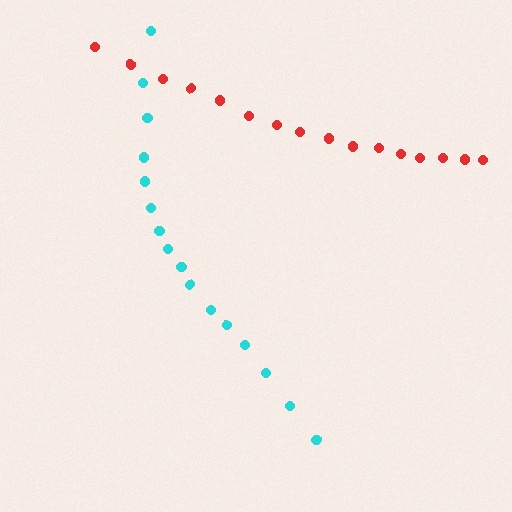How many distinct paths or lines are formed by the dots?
There are 2 distinct paths.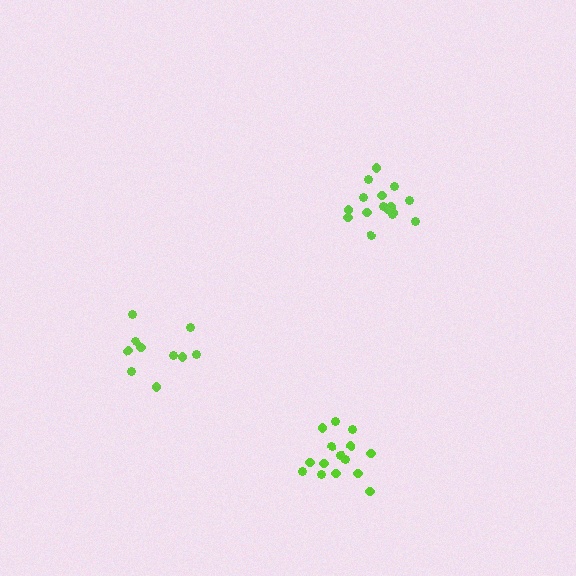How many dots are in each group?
Group 1: 16 dots, Group 2: 15 dots, Group 3: 10 dots (41 total).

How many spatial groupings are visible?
There are 3 spatial groupings.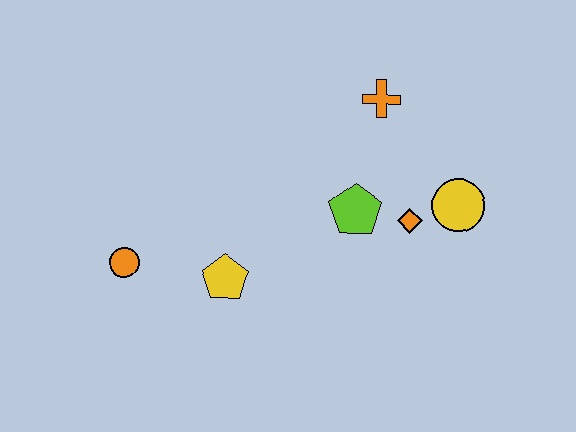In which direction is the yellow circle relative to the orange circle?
The yellow circle is to the right of the orange circle.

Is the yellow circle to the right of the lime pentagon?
Yes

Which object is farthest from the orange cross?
The orange circle is farthest from the orange cross.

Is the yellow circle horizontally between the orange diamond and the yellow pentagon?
No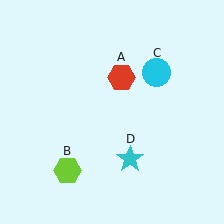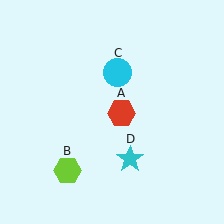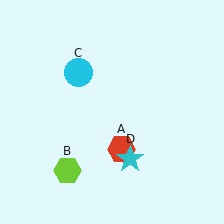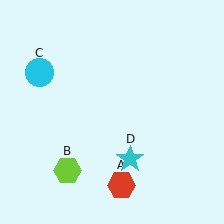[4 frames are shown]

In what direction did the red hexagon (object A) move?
The red hexagon (object A) moved down.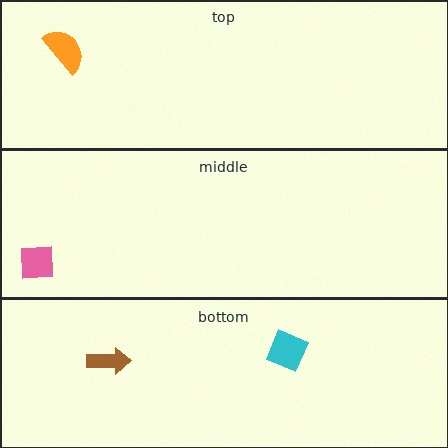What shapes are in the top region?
The orange semicircle.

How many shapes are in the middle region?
1.